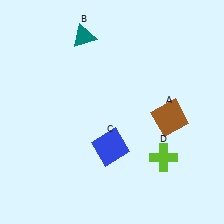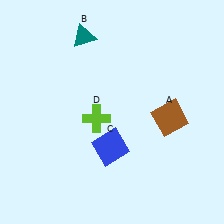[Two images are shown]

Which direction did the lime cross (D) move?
The lime cross (D) moved left.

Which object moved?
The lime cross (D) moved left.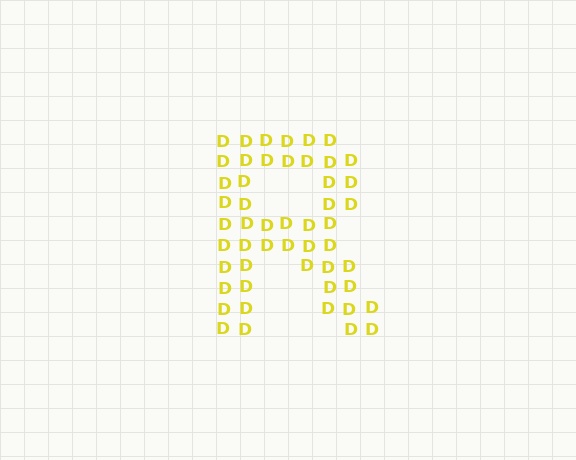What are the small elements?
The small elements are letter D's.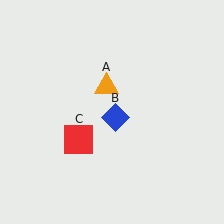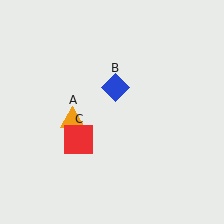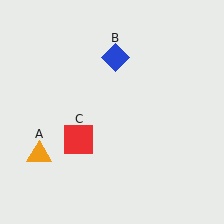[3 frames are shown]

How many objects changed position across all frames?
2 objects changed position: orange triangle (object A), blue diamond (object B).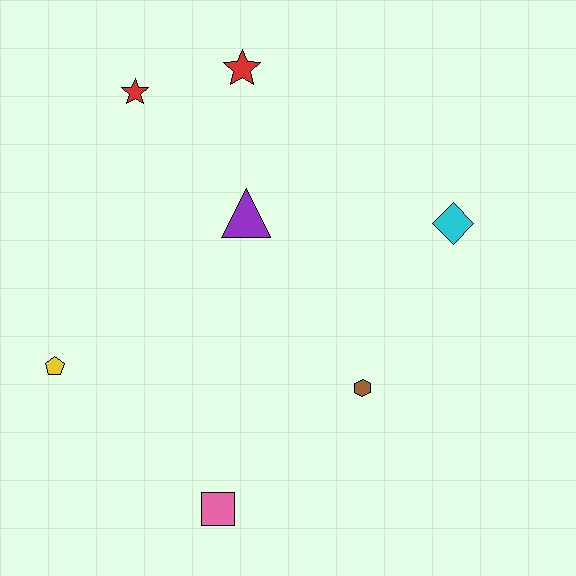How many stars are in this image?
There are 2 stars.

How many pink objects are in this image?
There is 1 pink object.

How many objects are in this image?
There are 7 objects.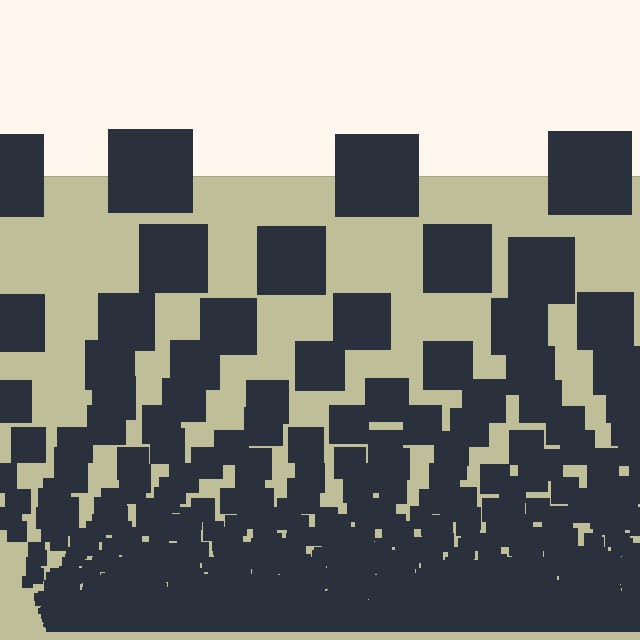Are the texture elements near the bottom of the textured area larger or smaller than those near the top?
Smaller. The gradient is inverted — elements near the bottom are smaller and denser.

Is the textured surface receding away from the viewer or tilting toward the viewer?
The surface appears to tilt toward the viewer. Texture elements get larger and sparser toward the top.